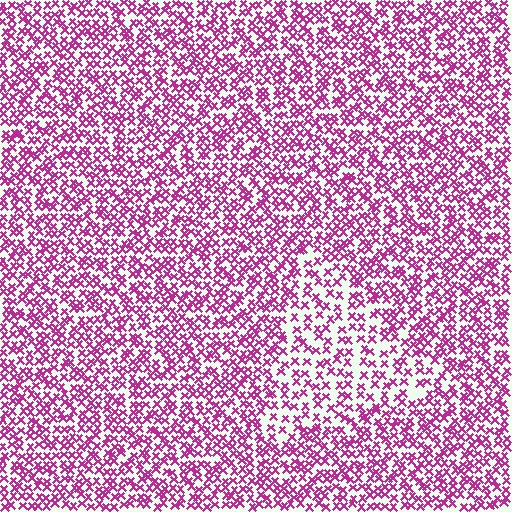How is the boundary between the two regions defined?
The boundary is defined by a change in element density (approximately 1.7x ratio). All elements are the same color, size, and shape.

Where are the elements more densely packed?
The elements are more densely packed outside the triangle boundary.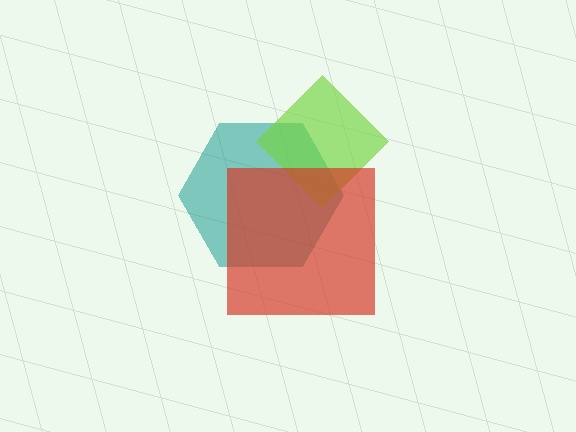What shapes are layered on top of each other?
The layered shapes are: a teal hexagon, a lime diamond, a red square.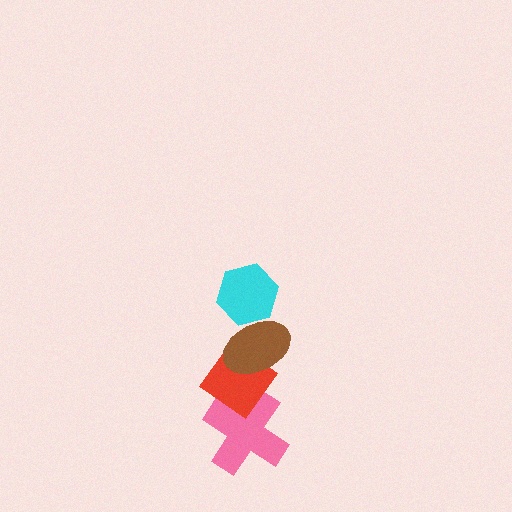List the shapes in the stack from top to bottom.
From top to bottom: the cyan hexagon, the brown ellipse, the red diamond, the pink cross.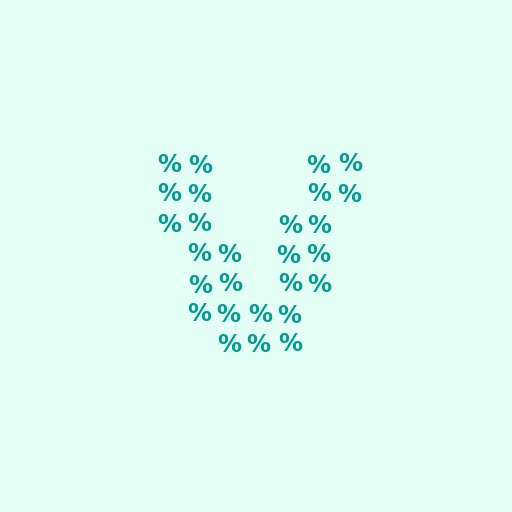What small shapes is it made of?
It is made of small percent signs.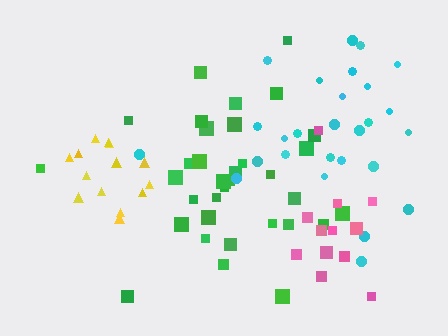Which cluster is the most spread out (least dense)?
Pink.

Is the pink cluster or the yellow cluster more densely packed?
Yellow.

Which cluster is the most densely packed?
Yellow.